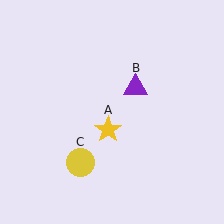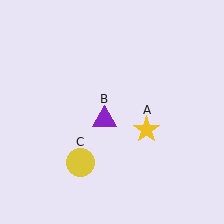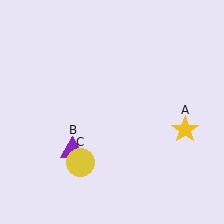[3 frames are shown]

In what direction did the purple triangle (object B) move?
The purple triangle (object B) moved down and to the left.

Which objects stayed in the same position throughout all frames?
Yellow circle (object C) remained stationary.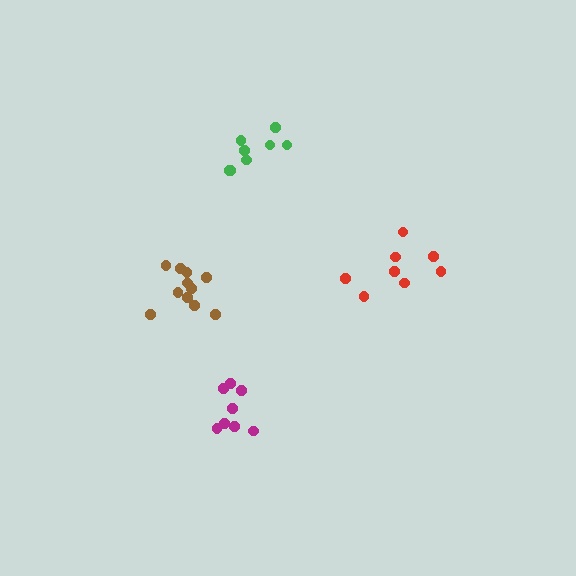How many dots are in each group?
Group 1: 8 dots, Group 2: 11 dots, Group 3: 8 dots, Group 4: 8 dots (35 total).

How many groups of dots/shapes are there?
There are 4 groups.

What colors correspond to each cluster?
The clusters are colored: red, brown, green, magenta.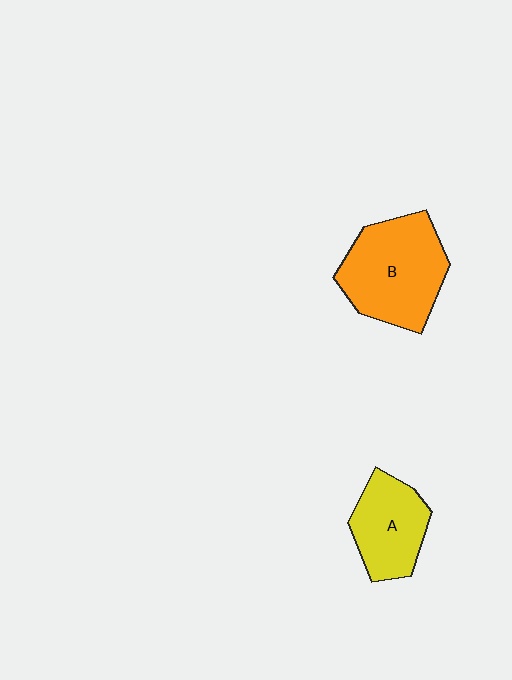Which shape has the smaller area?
Shape A (yellow).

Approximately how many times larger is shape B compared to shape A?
Approximately 1.5 times.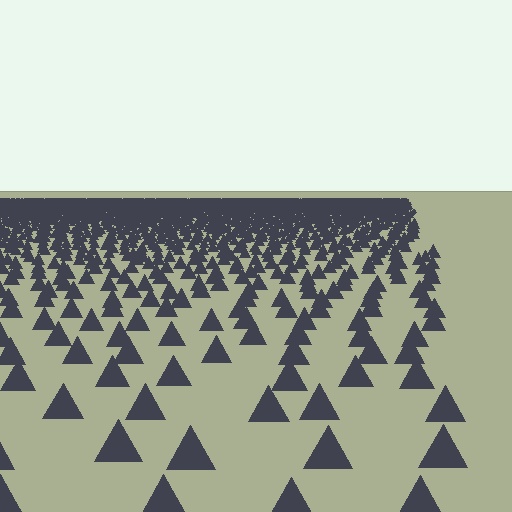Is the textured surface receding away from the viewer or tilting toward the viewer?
The surface is receding away from the viewer. Texture elements get smaller and denser toward the top.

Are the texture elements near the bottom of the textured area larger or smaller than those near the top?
Larger. Near the bottom, elements are closer to the viewer and appear at a bigger on-screen size.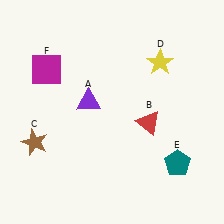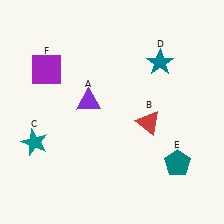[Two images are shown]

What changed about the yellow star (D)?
In Image 1, D is yellow. In Image 2, it changed to teal.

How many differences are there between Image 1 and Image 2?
There are 3 differences between the two images.